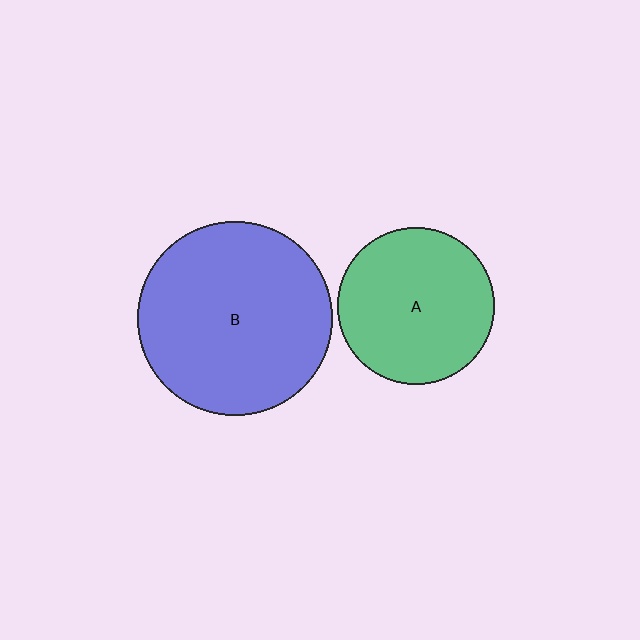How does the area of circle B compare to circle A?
Approximately 1.5 times.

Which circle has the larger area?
Circle B (blue).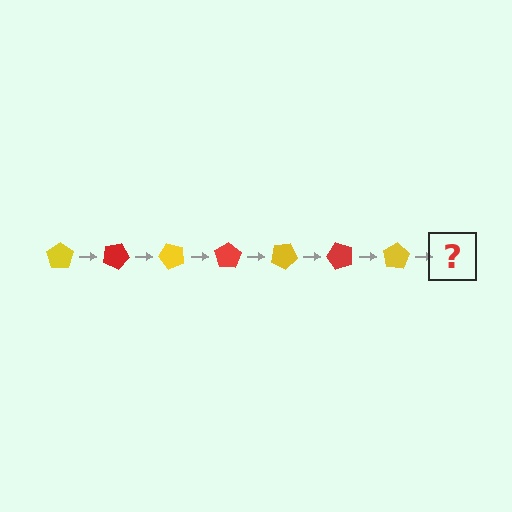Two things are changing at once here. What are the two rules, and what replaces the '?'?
The two rules are that it rotates 25 degrees each step and the color cycles through yellow and red. The '?' should be a red pentagon, rotated 175 degrees from the start.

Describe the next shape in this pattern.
It should be a red pentagon, rotated 175 degrees from the start.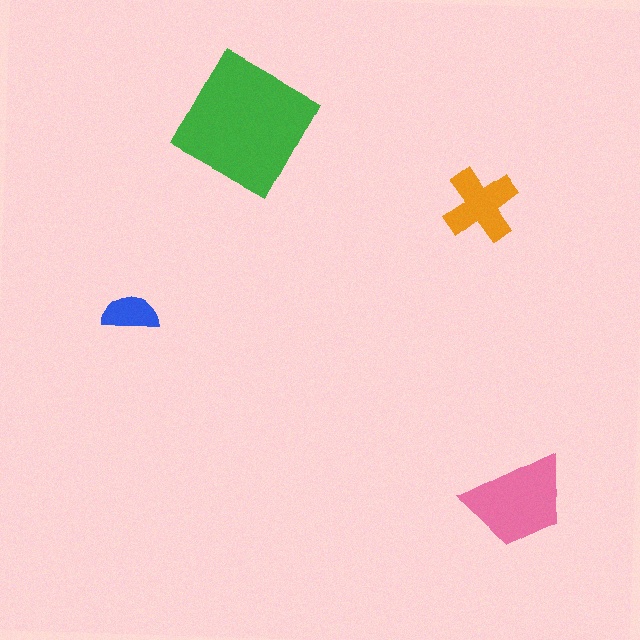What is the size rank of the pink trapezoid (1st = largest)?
2nd.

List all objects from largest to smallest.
The green square, the pink trapezoid, the orange cross, the blue semicircle.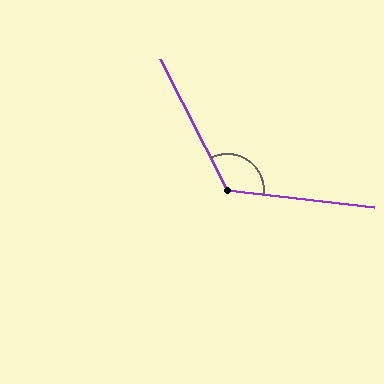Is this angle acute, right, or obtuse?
It is obtuse.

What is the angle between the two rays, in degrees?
Approximately 124 degrees.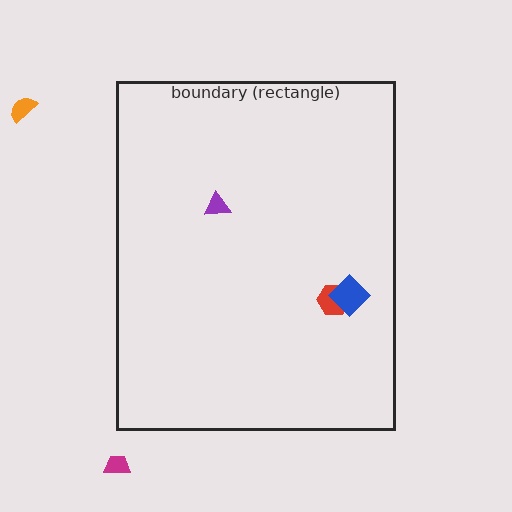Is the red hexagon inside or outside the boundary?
Inside.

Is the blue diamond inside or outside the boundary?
Inside.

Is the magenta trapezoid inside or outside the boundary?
Outside.